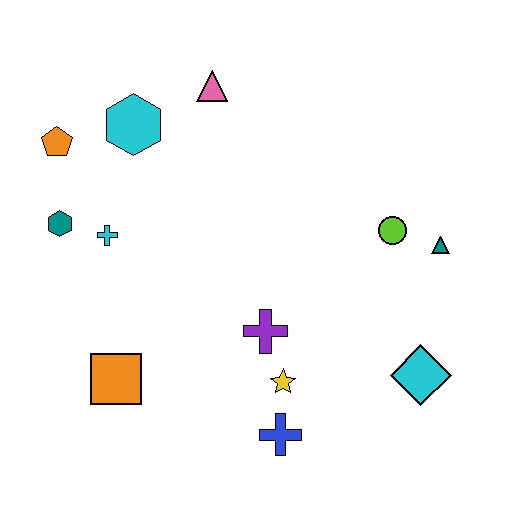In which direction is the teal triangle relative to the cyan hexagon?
The teal triangle is to the right of the cyan hexagon.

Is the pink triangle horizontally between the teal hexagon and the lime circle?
Yes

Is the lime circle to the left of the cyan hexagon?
No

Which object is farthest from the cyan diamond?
The orange pentagon is farthest from the cyan diamond.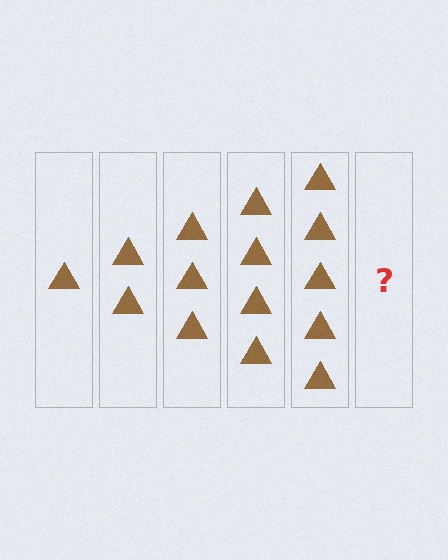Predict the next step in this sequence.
The next step is 6 triangles.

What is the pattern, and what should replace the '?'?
The pattern is that each step adds one more triangle. The '?' should be 6 triangles.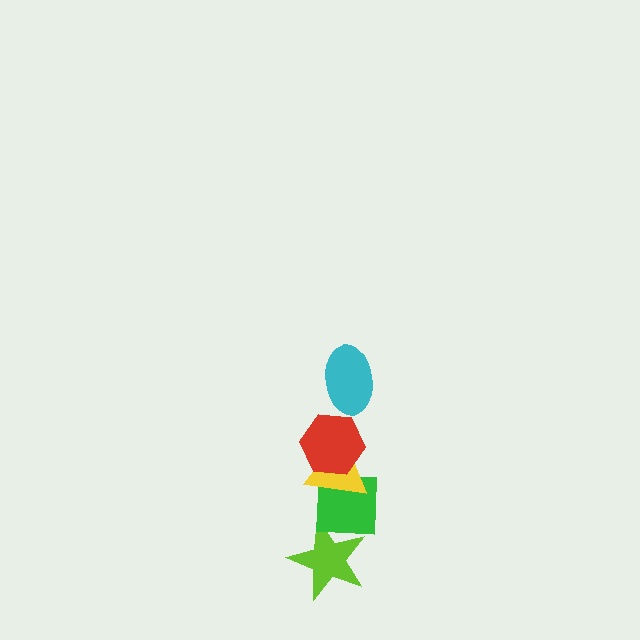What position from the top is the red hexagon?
The red hexagon is 2nd from the top.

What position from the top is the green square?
The green square is 4th from the top.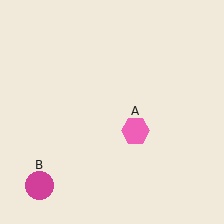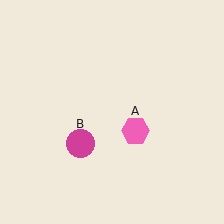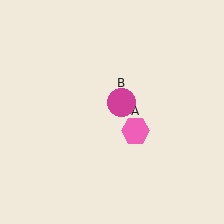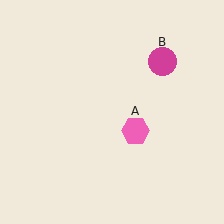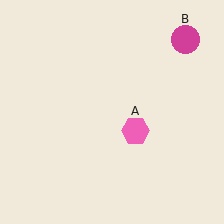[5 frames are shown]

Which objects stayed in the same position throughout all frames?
Pink hexagon (object A) remained stationary.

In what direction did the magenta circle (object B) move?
The magenta circle (object B) moved up and to the right.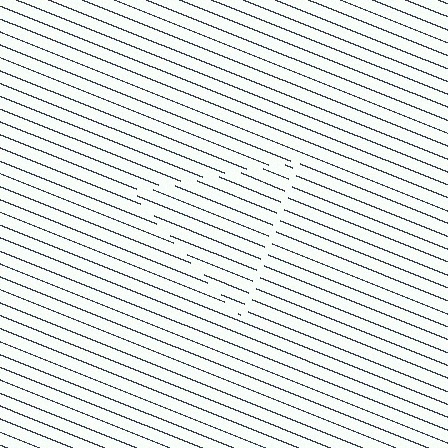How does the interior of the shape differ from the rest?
The interior of the shape contains the same grating, shifted by half a period — the contour is defined by the phase discontinuity where line-ends from the inner and outer gratings abut.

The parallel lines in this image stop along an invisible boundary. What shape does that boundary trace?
An illusory triangle. The interior of the shape contains the same grating, shifted by half a period — the contour is defined by the phase discontinuity where line-ends from the inner and outer gratings abut.